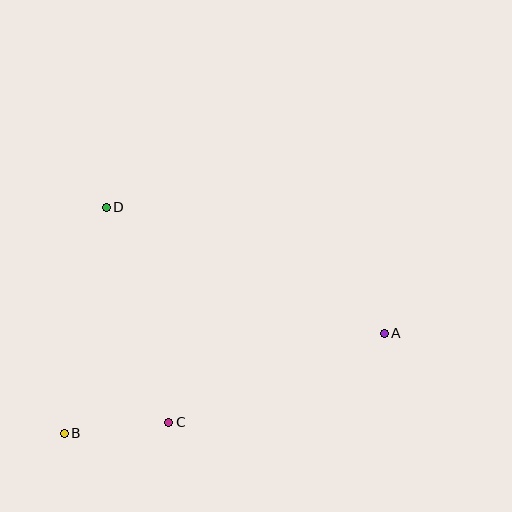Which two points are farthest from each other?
Points A and B are farthest from each other.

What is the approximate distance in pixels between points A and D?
The distance between A and D is approximately 305 pixels.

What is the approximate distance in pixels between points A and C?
The distance between A and C is approximately 233 pixels.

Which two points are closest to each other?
Points B and C are closest to each other.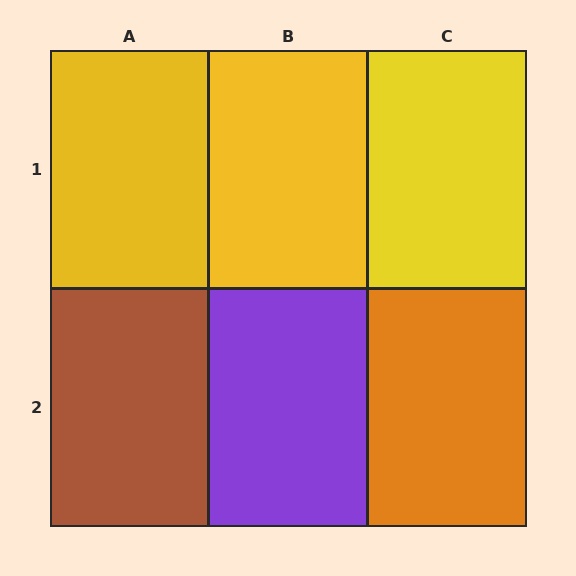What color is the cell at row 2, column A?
Brown.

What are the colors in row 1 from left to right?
Yellow, yellow, yellow.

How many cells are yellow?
3 cells are yellow.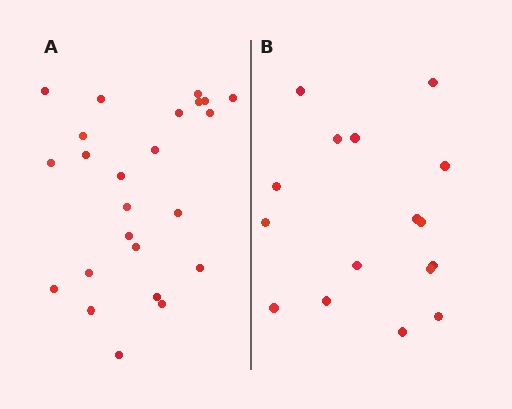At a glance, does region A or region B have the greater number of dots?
Region A (the left region) has more dots.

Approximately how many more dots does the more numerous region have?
Region A has roughly 8 or so more dots than region B.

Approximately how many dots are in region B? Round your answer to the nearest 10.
About 20 dots. (The exact count is 16, which rounds to 20.)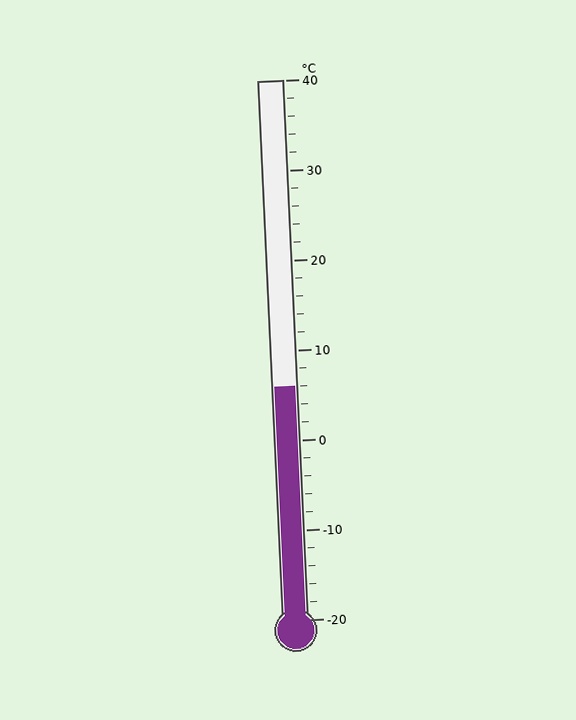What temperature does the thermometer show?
The thermometer shows approximately 6°C.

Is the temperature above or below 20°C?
The temperature is below 20°C.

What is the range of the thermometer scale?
The thermometer scale ranges from -20°C to 40°C.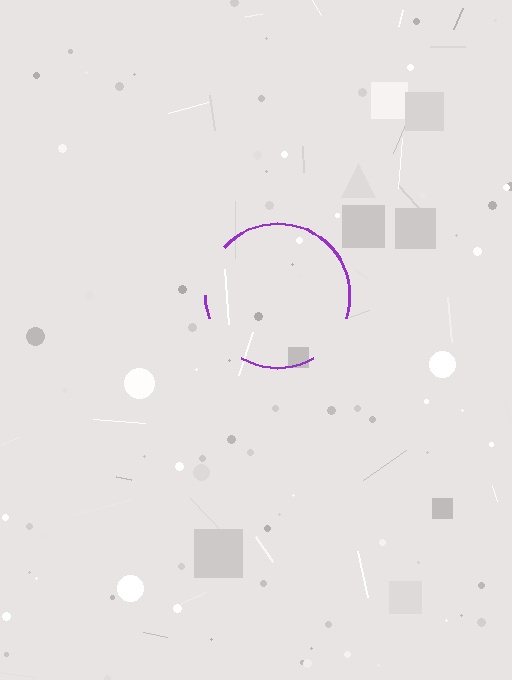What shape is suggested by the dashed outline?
The dashed outline suggests a circle.